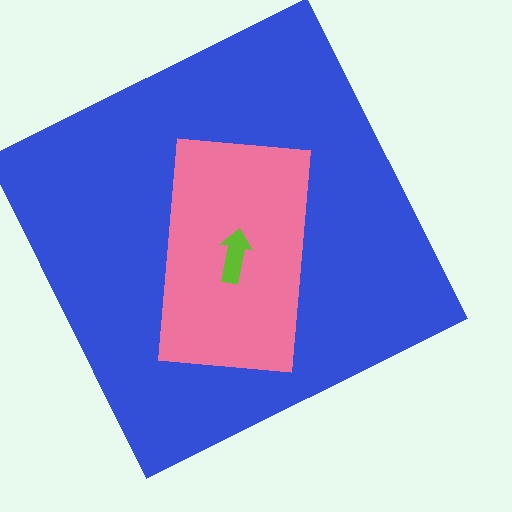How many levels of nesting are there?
3.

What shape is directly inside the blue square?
The pink rectangle.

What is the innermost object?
The lime arrow.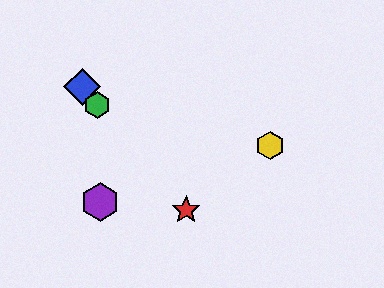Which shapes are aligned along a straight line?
The red star, the blue diamond, the green hexagon are aligned along a straight line.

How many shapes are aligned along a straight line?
3 shapes (the red star, the blue diamond, the green hexagon) are aligned along a straight line.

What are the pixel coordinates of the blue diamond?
The blue diamond is at (82, 87).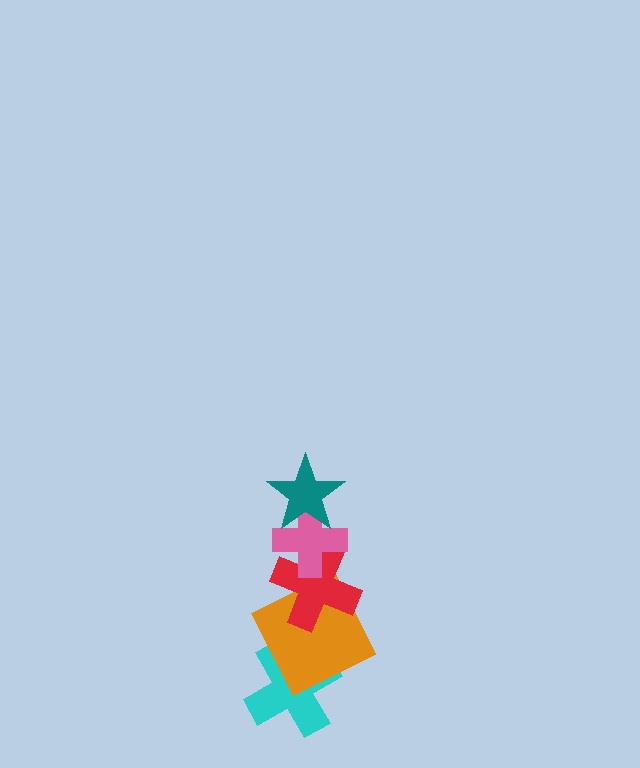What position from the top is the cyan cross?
The cyan cross is 5th from the top.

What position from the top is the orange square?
The orange square is 4th from the top.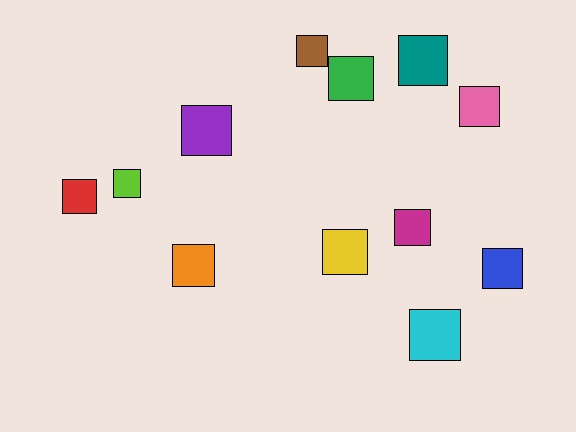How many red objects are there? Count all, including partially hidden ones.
There is 1 red object.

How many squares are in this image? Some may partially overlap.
There are 12 squares.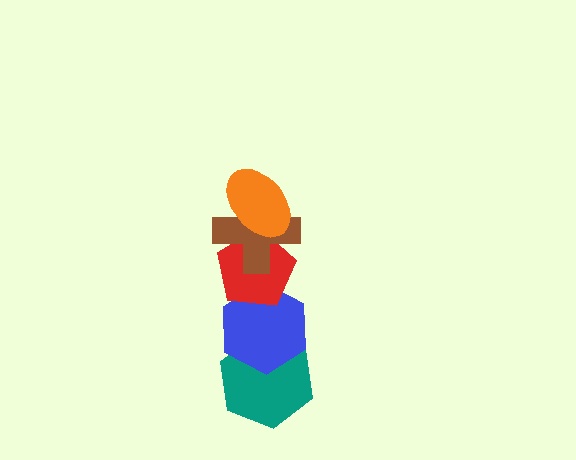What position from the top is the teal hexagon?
The teal hexagon is 5th from the top.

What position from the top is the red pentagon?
The red pentagon is 3rd from the top.